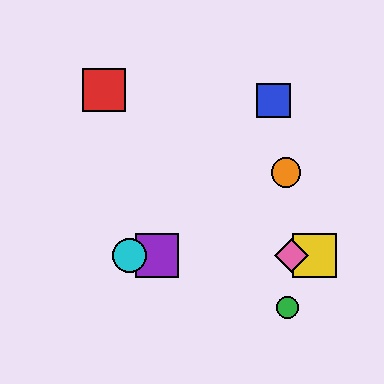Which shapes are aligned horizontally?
The yellow square, the purple square, the cyan circle, the pink diamond are aligned horizontally.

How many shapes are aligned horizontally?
4 shapes (the yellow square, the purple square, the cyan circle, the pink diamond) are aligned horizontally.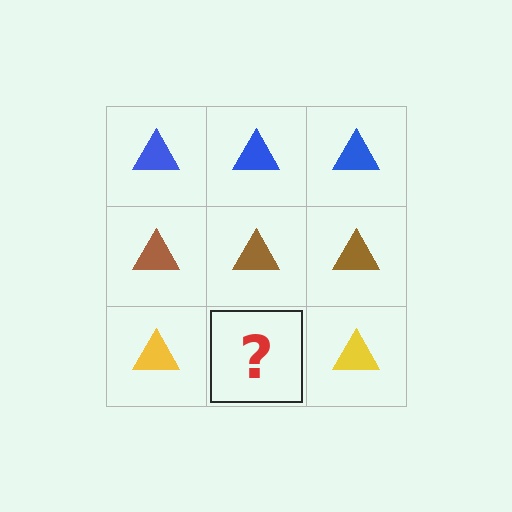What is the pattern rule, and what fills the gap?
The rule is that each row has a consistent color. The gap should be filled with a yellow triangle.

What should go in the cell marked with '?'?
The missing cell should contain a yellow triangle.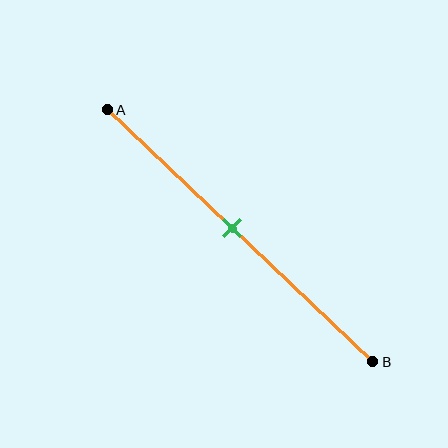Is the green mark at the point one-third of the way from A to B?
No, the mark is at about 45% from A, not at the 33% one-third point.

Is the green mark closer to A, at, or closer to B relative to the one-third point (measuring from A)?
The green mark is closer to point B than the one-third point of segment AB.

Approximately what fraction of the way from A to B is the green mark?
The green mark is approximately 45% of the way from A to B.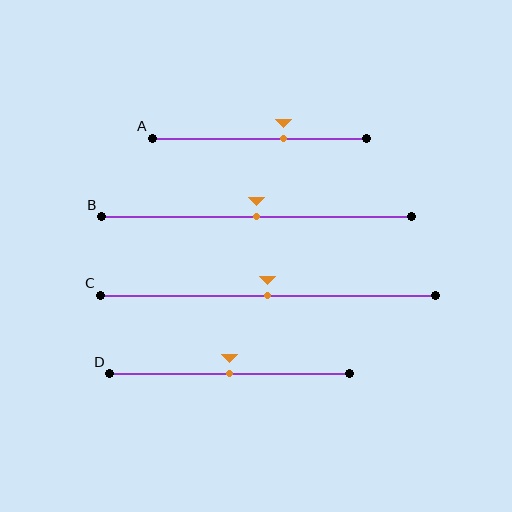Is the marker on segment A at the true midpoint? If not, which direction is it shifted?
No, the marker on segment A is shifted to the right by about 11% of the segment length.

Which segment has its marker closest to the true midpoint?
Segment B has its marker closest to the true midpoint.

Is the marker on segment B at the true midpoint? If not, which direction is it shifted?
Yes, the marker on segment B is at the true midpoint.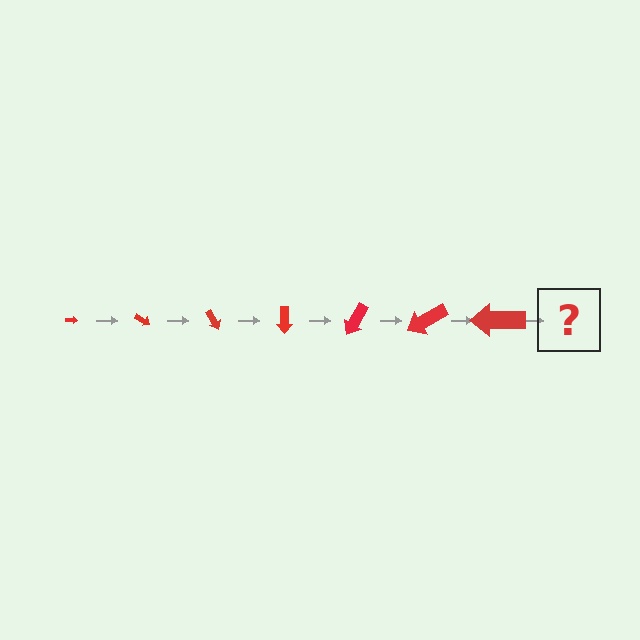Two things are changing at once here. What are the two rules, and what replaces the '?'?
The two rules are that the arrow grows larger each step and it rotates 30 degrees each step. The '?' should be an arrow, larger than the previous one and rotated 210 degrees from the start.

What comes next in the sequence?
The next element should be an arrow, larger than the previous one and rotated 210 degrees from the start.